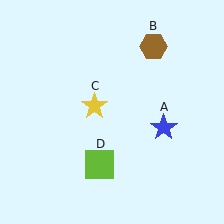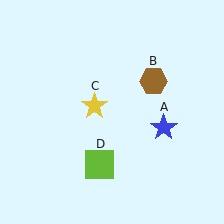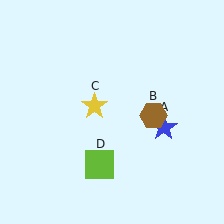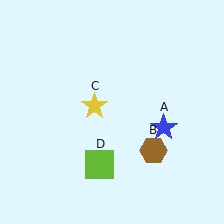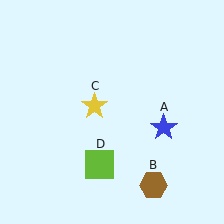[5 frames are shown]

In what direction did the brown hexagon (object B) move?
The brown hexagon (object B) moved down.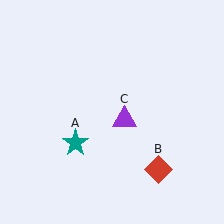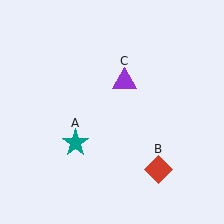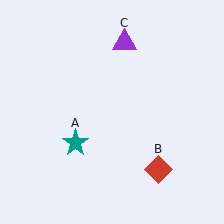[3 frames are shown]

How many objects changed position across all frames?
1 object changed position: purple triangle (object C).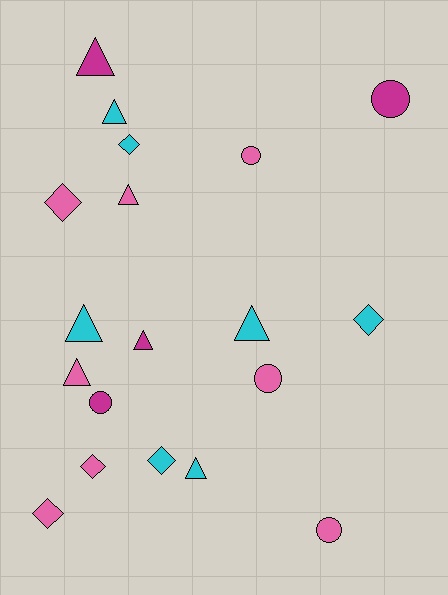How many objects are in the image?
There are 19 objects.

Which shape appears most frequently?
Triangle, with 8 objects.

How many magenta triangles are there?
There are 2 magenta triangles.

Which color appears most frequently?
Pink, with 8 objects.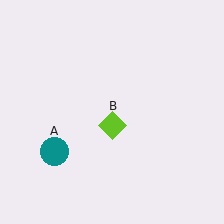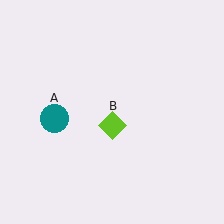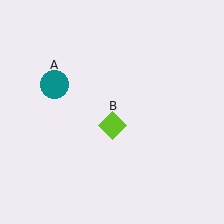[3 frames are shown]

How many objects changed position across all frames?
1 object changed position: teal circle (object A).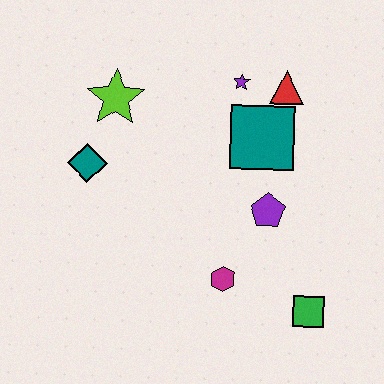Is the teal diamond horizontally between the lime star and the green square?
No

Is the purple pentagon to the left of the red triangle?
Yes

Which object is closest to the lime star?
The teal diamond is closest to the lime star.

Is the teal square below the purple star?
Yes